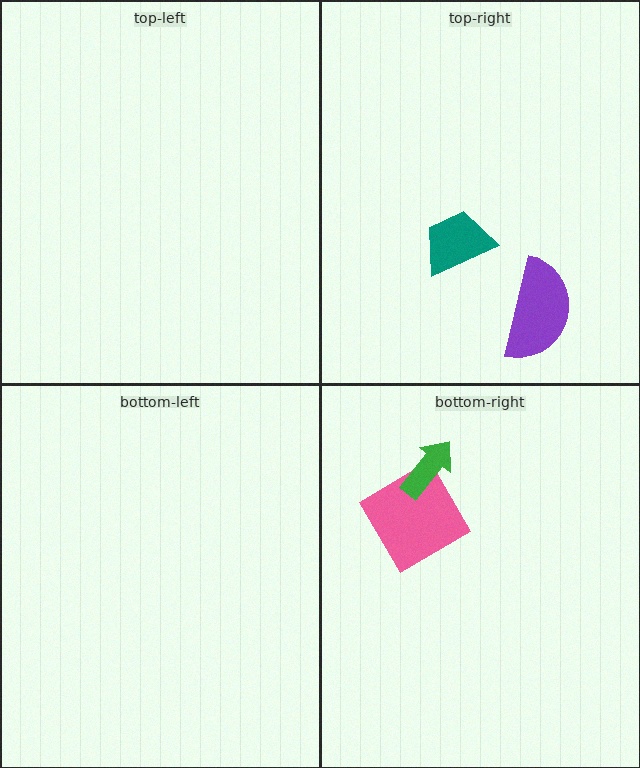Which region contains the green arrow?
The bottom-right region.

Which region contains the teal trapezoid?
The top-right region.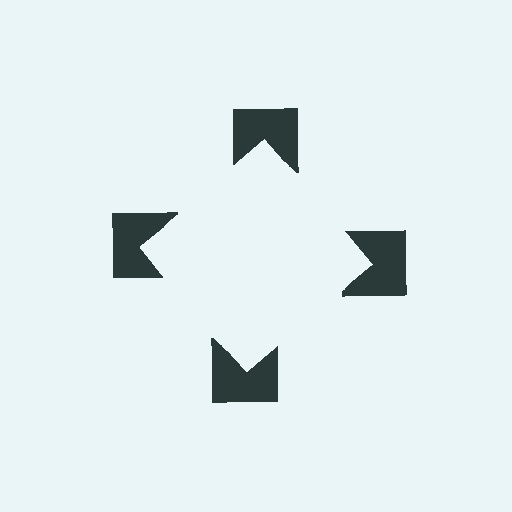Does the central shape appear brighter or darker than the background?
It typically appears slightly brighter than the background, even though no actual brightness change is drawn.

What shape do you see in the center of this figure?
An illusory square — its edges are inferred from the aligned wedge cuts in the notched squares, not physically drawn.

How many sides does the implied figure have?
4 sides.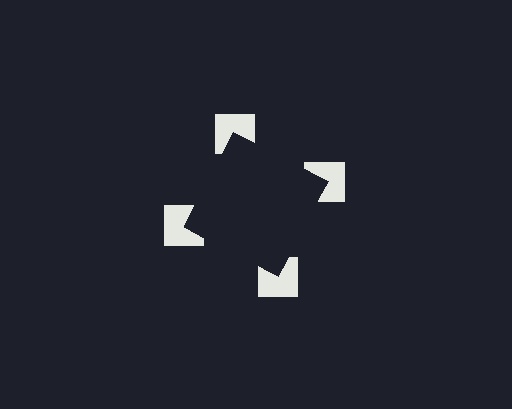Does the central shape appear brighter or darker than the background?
It typically appears slightly darker than the background, even though no actual brightness change is drawn.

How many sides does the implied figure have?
4 sides.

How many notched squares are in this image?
There are 4 — one at each vertex of the illusory square.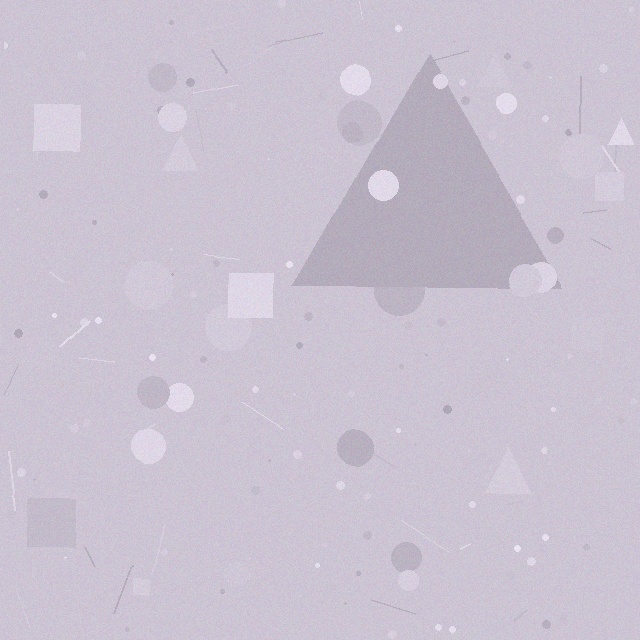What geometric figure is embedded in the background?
A triangle is embedded in the background.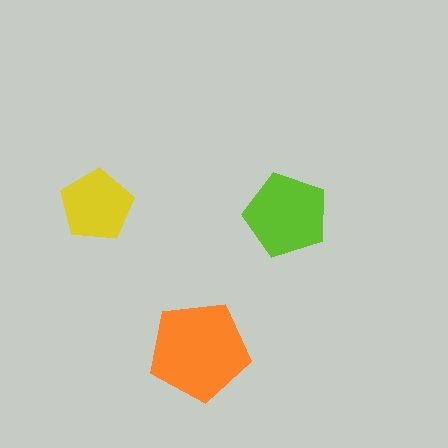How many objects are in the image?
There are 3 objects in the image.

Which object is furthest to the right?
The lime pentagon is rightmost.